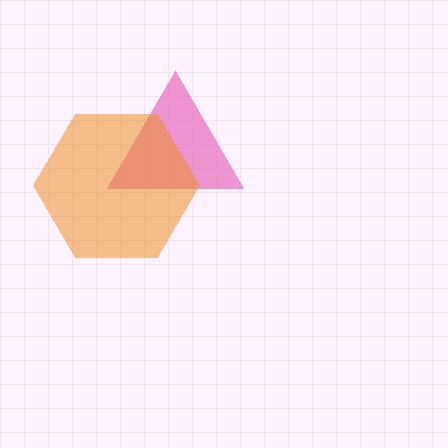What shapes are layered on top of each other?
The layered shapes are: a pink triangle, an orange hexagon.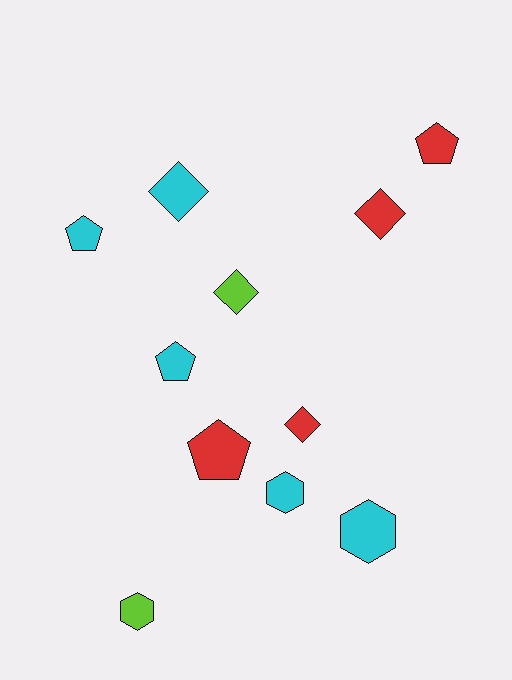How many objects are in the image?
There are 11 objects.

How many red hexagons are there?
There are no red hexagons.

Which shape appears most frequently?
Diamond, with 4 objects.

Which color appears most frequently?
Cyan, with 5 objects.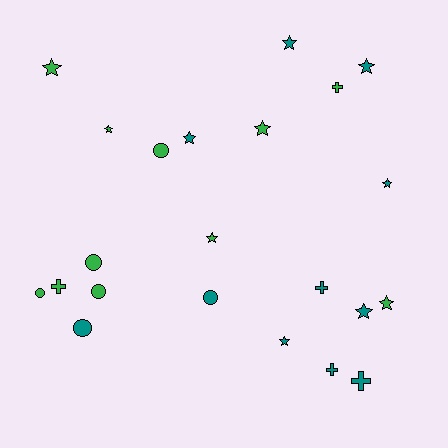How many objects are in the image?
There are 22 objects.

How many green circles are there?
There are 4 green circles.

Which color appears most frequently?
Green, with 11 objects.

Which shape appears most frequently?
Star, with 11 objects.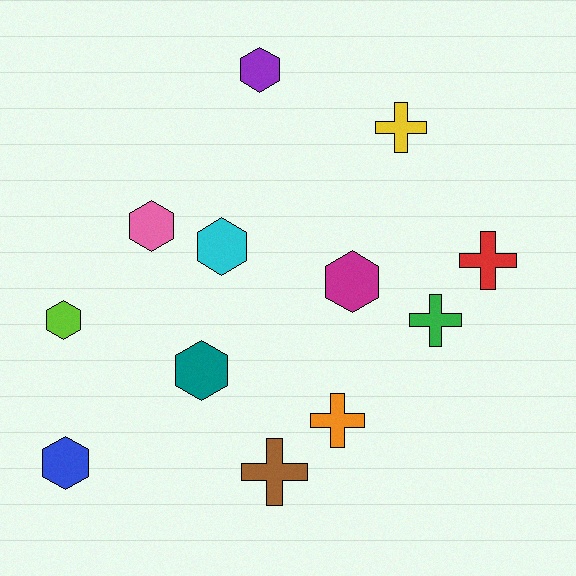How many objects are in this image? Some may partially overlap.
There are 12 objects.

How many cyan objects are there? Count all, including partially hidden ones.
There is 1 cyan object.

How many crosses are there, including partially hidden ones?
There are 5 crosses.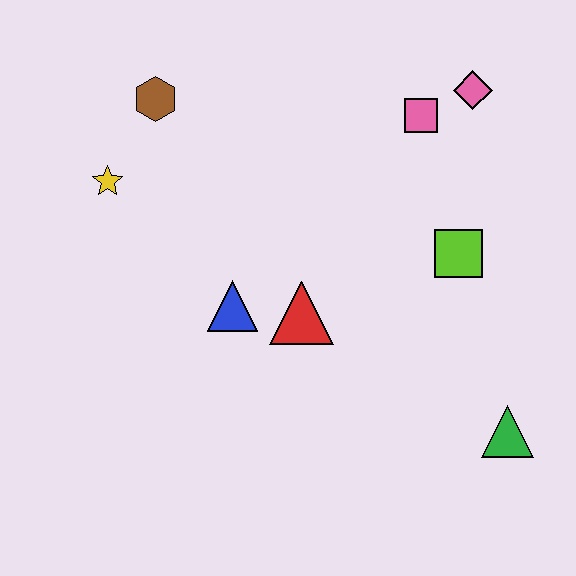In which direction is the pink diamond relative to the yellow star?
The pink diamond is to the right of the yellow star.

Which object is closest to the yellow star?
The brown hexagon is closest to the yellow star.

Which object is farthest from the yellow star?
The green triangle is farthest from the yellow star.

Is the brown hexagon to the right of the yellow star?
Yes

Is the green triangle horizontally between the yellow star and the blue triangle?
No